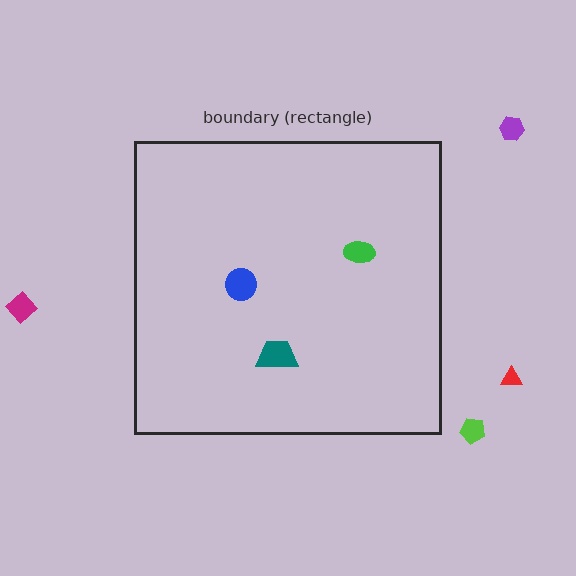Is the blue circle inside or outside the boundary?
Inside.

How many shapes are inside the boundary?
3 inside, 4 outside.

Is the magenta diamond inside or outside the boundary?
Outside.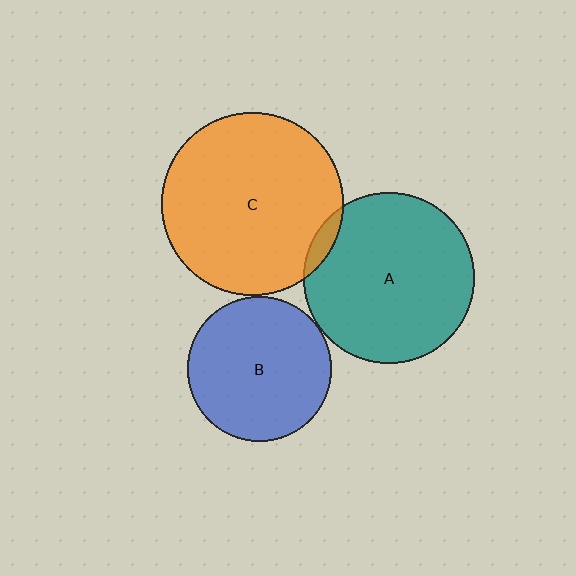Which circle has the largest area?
Circle C (orange).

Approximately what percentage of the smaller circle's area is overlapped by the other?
Approximately 5%.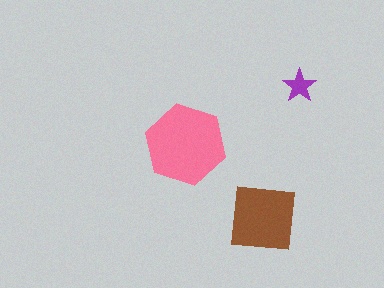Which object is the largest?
The pink hexagon.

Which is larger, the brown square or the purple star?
The brown square.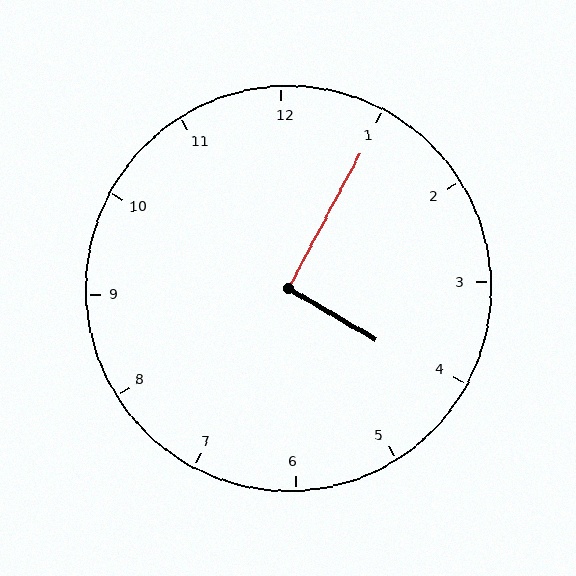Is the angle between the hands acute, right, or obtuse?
It is right.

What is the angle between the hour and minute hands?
Approximately 92 degrees.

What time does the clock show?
4:05.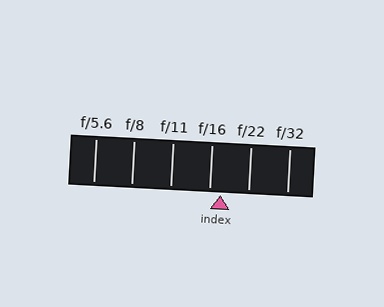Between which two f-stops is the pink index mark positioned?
The index mark is between f/16 and f/22.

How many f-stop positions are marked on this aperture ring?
There are 6 f-stop positions marked.